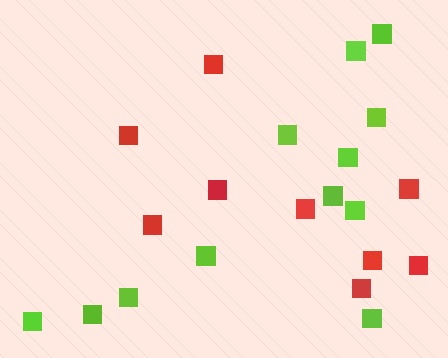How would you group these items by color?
There are 2 groups: one group of red squares (9) and one group of lime squares (12).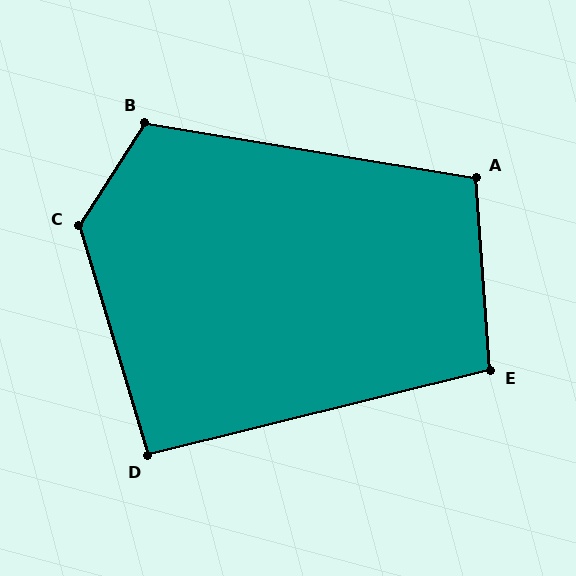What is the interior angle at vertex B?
Approximately 114 degrees (obtuse).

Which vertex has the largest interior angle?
C, at approximately 130 degrees.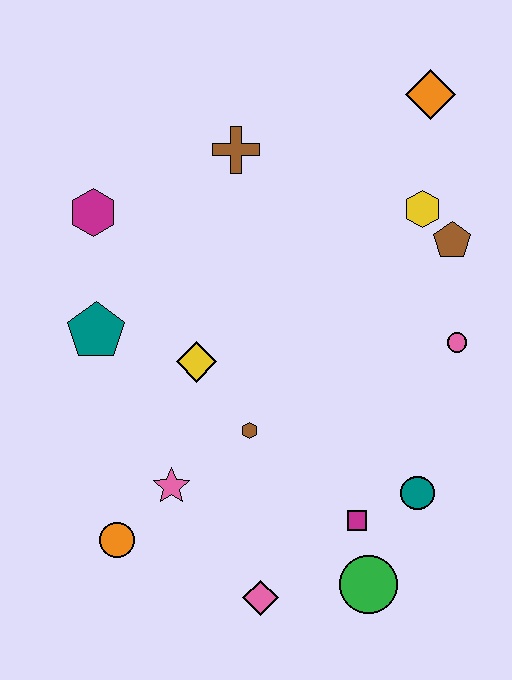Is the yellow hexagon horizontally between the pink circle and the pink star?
Yes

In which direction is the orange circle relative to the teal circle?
The orange circle is to the left of the teal circle.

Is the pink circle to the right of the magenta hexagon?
Yes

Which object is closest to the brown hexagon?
The yellow diamond is closest to the brown hexagon.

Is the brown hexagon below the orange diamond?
Yes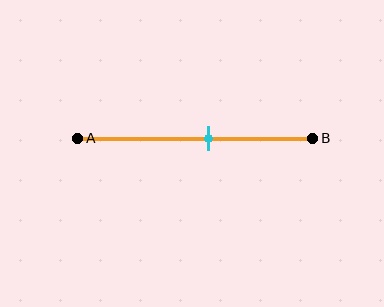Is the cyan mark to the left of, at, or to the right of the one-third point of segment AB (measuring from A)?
The cyan mark is to the right of the one-third point of segment AB.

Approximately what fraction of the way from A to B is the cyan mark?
The cyan mark is approximately 55% of the way from A to B.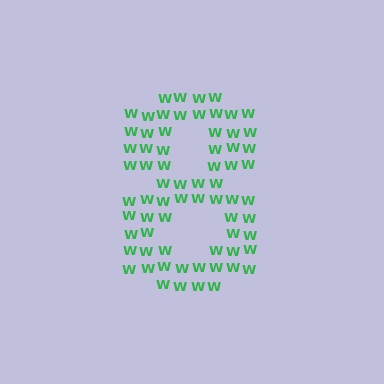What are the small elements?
The small elements are letter W's.